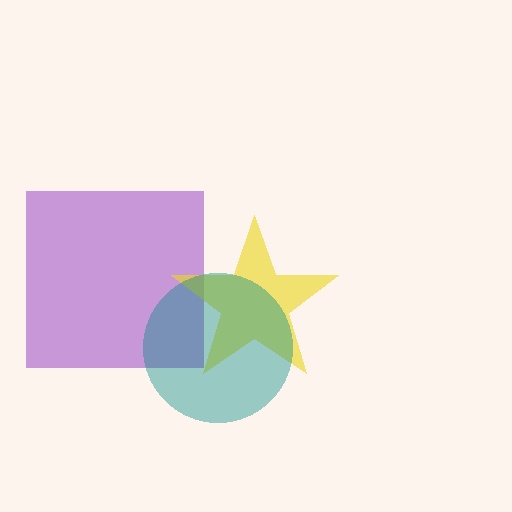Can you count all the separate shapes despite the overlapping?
Yes, there are 3 separate shapes.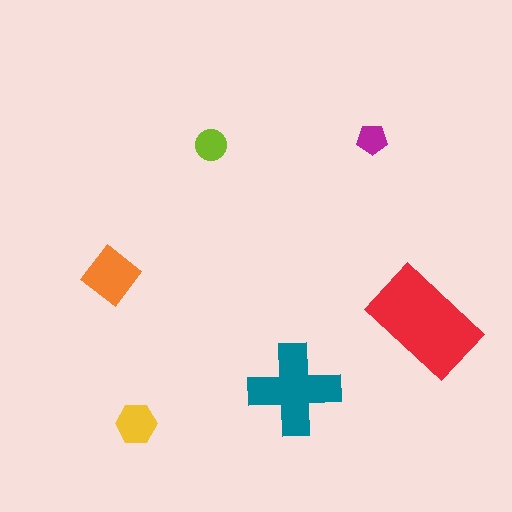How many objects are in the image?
There are 6 objects in the image.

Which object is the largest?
The red rectangle.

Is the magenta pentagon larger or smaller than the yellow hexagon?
Smaller.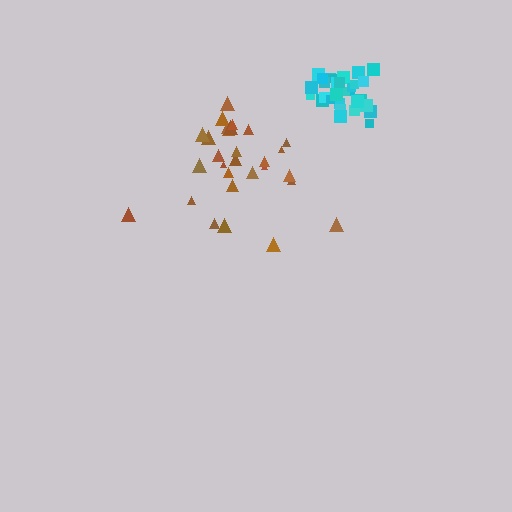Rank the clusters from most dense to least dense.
cyan, brown.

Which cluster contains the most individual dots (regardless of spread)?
Cyan (30).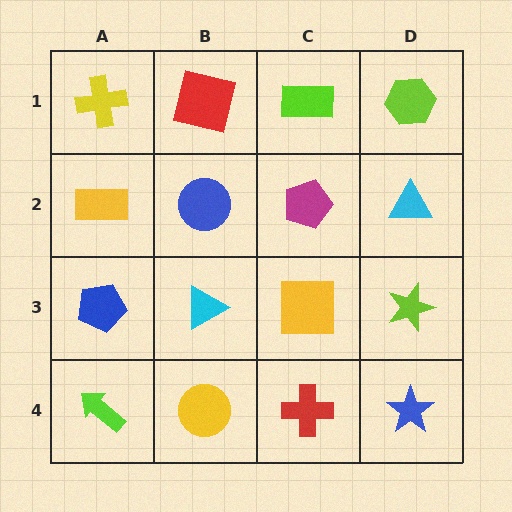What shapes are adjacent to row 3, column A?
A yellow rectangle (row 2, column A), a lime arrow (row 4, column A), a cyan triangle (row 3, column B).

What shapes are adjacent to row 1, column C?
A magenta pentagon (row 2, column C), a red square (row 1, column B), a lime hexagon (row 1, column D).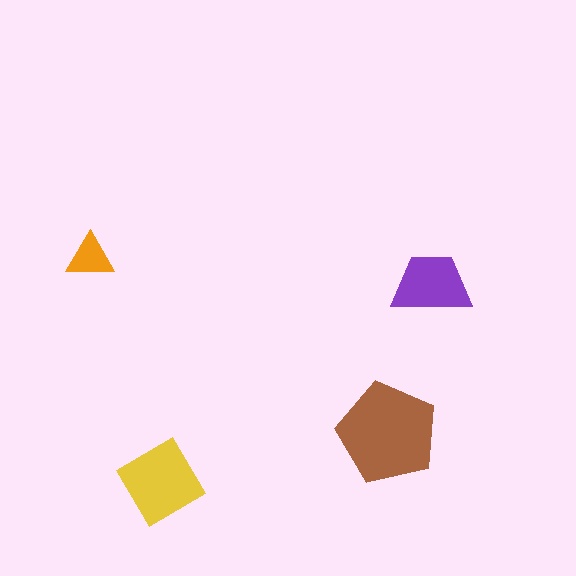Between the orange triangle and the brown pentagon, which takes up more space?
The brown pentagon.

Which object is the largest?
The brown pentagon.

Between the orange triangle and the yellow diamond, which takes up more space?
The yellow diamond.